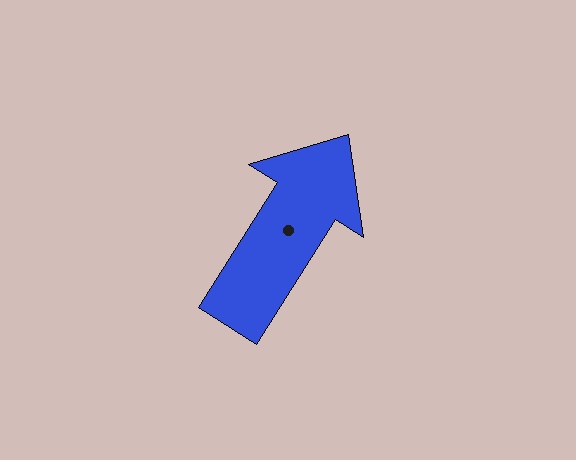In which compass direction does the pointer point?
Northeast.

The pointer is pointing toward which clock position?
Roughly 1 o'clock.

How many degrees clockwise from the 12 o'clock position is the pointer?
Approximately 32 degrees.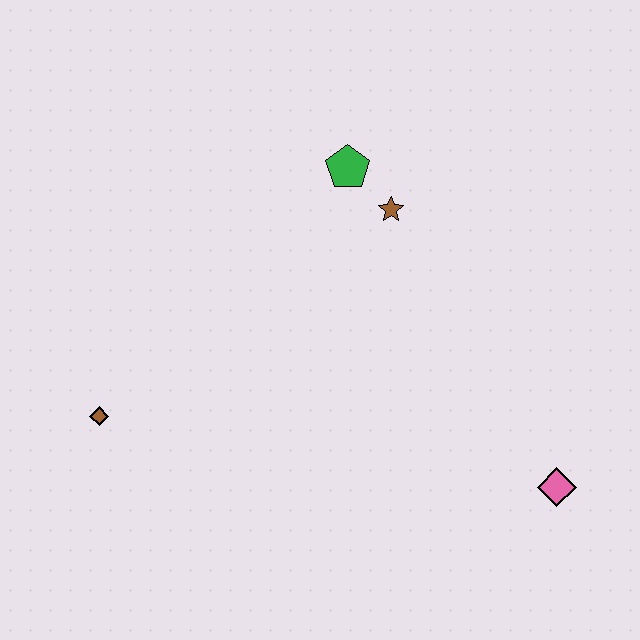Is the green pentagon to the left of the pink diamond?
Yes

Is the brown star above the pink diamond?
Yes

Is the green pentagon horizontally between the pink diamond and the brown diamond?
Yes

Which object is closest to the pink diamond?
The brown star is closest to the pink diamond.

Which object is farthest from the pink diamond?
The brown diamond is farthest from the pink diamond.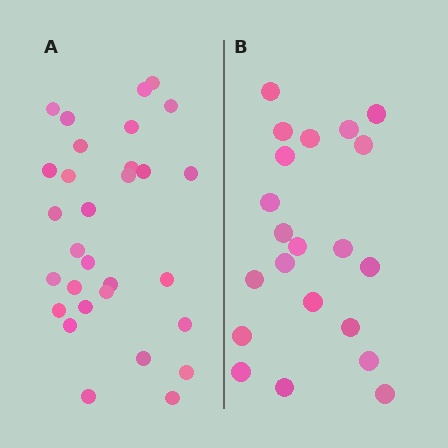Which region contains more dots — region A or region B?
Region A (the left region) has more dots.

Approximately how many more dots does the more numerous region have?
Region A has roughly 8 or so more dots than region B.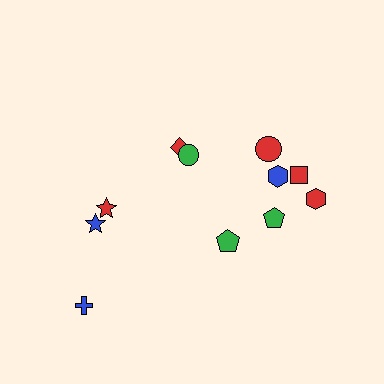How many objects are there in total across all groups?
There are 11 objects.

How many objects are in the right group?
There are 7 objects.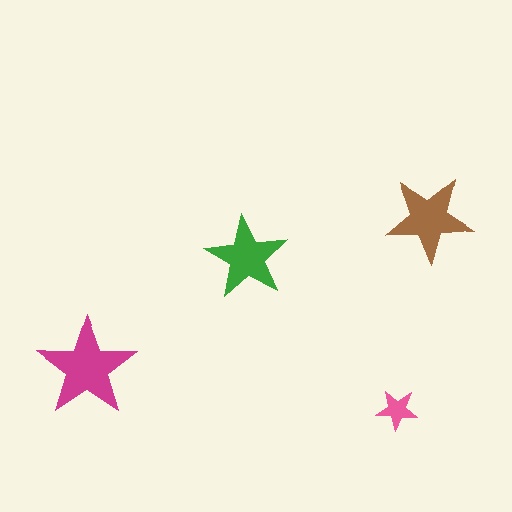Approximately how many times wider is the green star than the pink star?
About 2 times wider.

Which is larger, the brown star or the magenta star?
The magenta one.